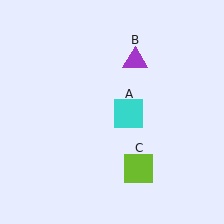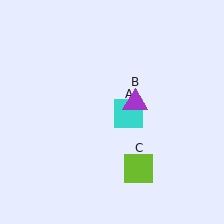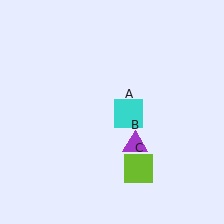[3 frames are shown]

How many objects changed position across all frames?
1 object changed position: purple triangle (object B).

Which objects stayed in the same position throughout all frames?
Cyan square (object A) and lime square (object C) remained stationary.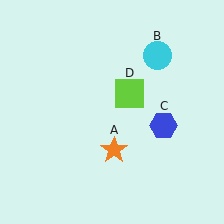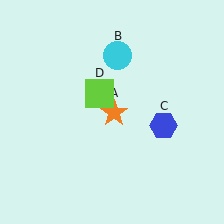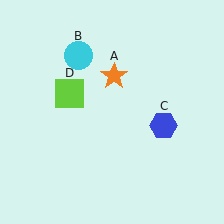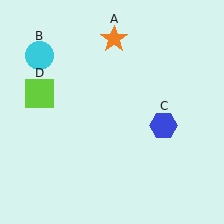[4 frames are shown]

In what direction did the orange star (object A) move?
The orange star (object A) moved up.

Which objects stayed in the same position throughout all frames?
Blue hexagon (object C) remained stationary.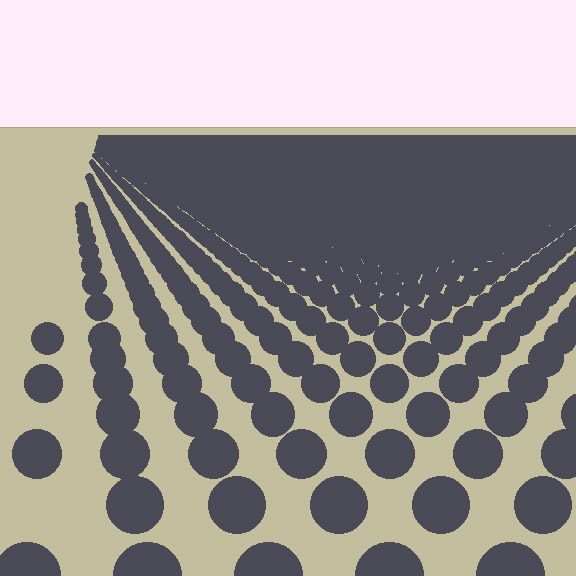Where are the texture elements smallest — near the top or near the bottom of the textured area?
Near the top.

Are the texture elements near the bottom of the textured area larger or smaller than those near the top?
Larger. Near the bottom, elements are closer to the viewer and appear at a bigger on-screen size.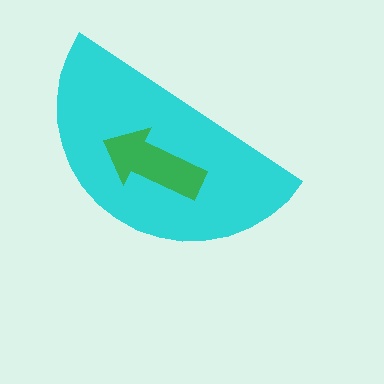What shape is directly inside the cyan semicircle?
The green arrow.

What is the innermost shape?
The green arrow.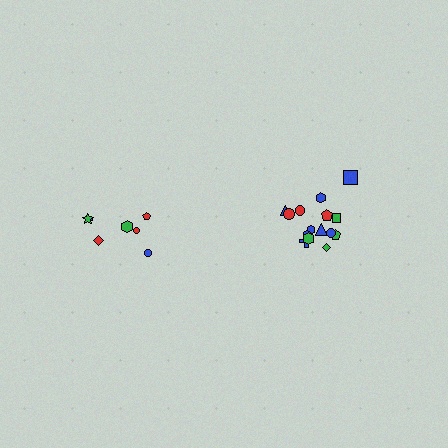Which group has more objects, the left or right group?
The right group.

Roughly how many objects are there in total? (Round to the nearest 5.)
Roughly 20 objects in total.